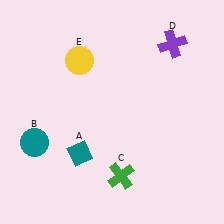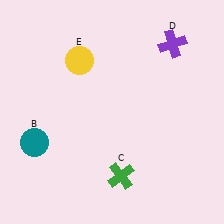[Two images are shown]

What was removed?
The teal diamond (A) was removed in Image 2.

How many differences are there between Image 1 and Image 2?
There is 1 difference between the two images.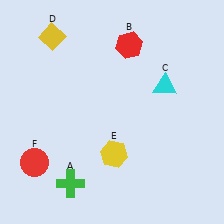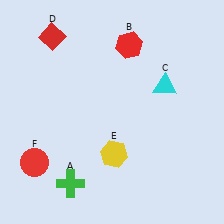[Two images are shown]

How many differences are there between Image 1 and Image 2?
There is 1 difference between the two images.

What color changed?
The diamond (D) changed from yellow in Image 1 to red in Image 2.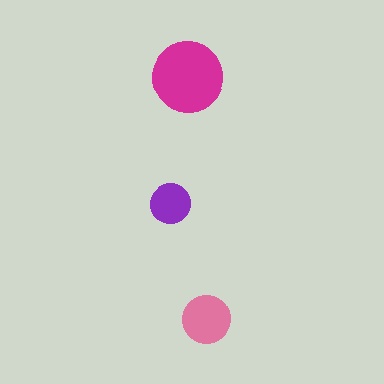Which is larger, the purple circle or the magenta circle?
The magenta one.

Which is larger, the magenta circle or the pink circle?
The magenta one.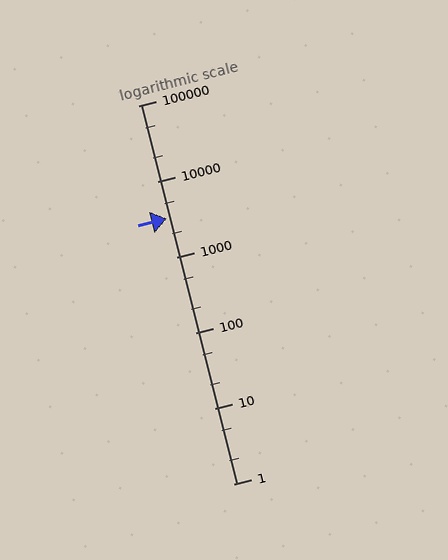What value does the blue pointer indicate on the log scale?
The pointer indicates approximately 3200.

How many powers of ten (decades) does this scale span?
The scale spans 5 decades, from 1 to 100000.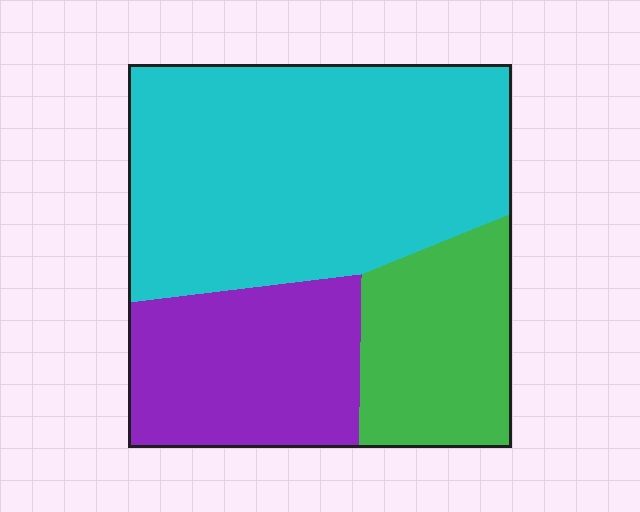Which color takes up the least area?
Green, at roughly 20%.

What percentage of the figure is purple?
Purple covers 25% of the figure.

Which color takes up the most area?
Cyan, at roughly 55%.